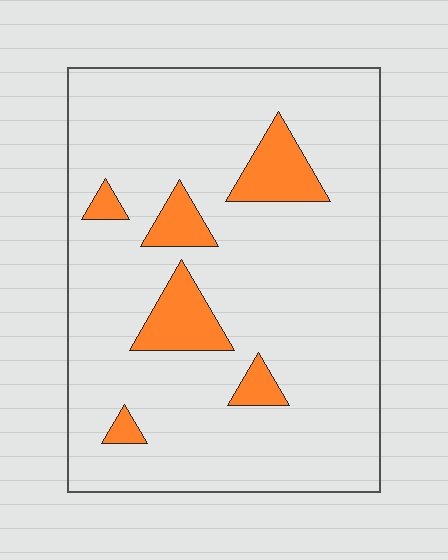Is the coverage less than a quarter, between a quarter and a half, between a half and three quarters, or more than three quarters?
Less than a quarter.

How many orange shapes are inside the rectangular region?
6.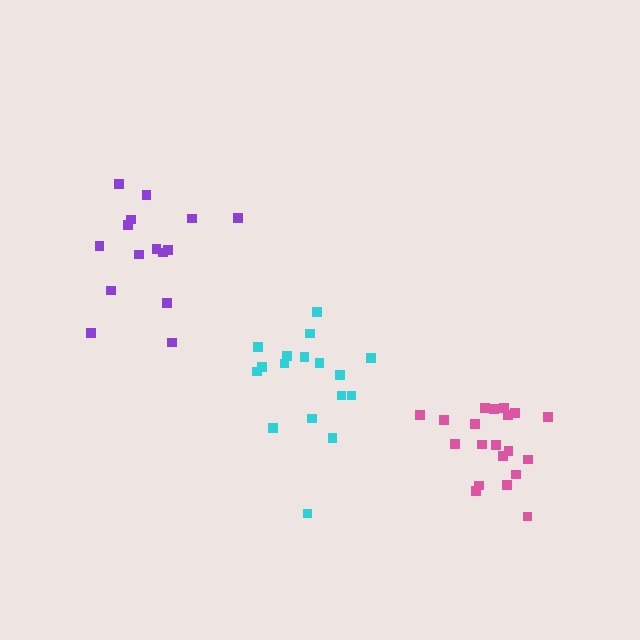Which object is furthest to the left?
The purple cluster is leftmost.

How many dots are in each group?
Group 1: 15 dots, Group 2: 17 dots, Group 3: 20 dots (52 total).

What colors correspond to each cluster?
The clusters are colored: purple, cyan, pink.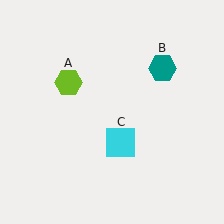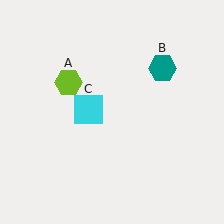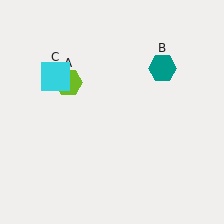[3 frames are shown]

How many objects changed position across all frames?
1 object changed position: cyan square (object C).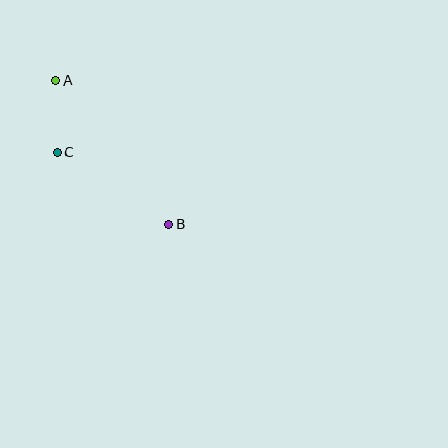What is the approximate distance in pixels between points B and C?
The distance between B and C is approximately 133 pixels.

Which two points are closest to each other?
Points A and C are closest to each other.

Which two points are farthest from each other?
Points A and B are farthest from each other.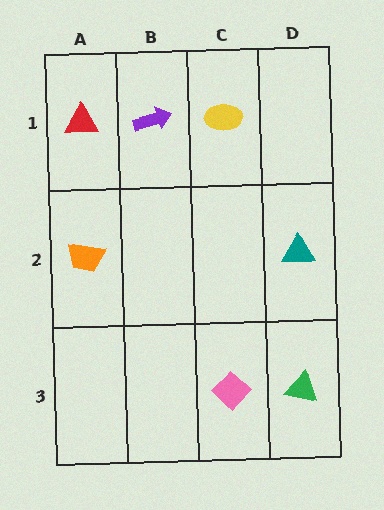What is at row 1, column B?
A purple arrow.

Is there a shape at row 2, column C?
No, that cell is empty.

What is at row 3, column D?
A green triangle.